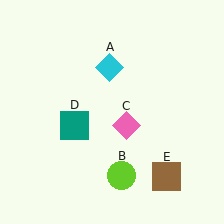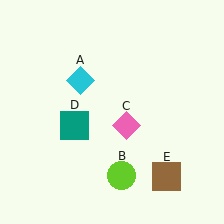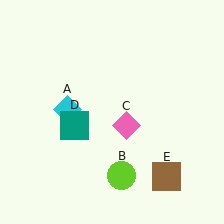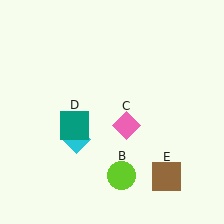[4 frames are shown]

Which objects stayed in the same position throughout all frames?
Lime circle (object B) and pink diamond (object C) and teal square (object D) and brown square (object E) remained stationary.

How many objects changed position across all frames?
1 object changed position: cyan diamond (object A).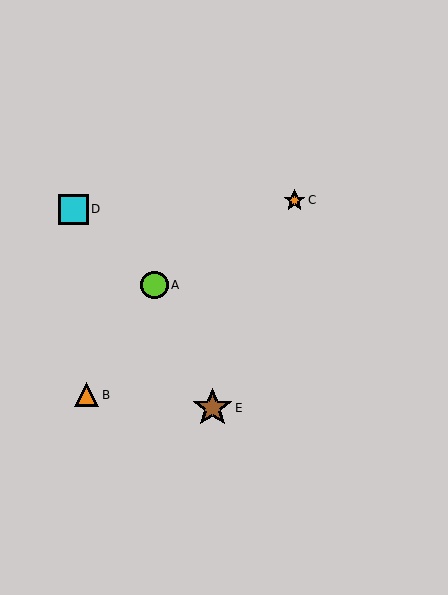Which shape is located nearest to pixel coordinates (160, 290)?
The lime circle (labeled A) at (154, 285) is nearest to that location.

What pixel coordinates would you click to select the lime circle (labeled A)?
Click at (154, 285) to select the lime circle A.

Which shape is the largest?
The brown star (labeled E) is the largest.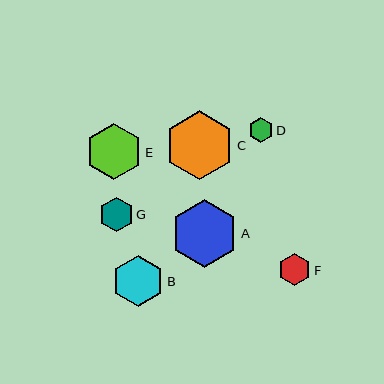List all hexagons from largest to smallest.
From largest to smallest: C, A, E, B, G, F, D.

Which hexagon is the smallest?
Hexagon D is the smallest with a size of approximately 25 pixels.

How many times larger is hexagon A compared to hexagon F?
Hexagon A is approximately 2.1 times the size of hexagon F.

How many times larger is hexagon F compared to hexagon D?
Hexagon F is approximately 1.3 times the size of hexagon D.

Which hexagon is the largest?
Hexagon C is the largest with a size of approximately 69 pixels.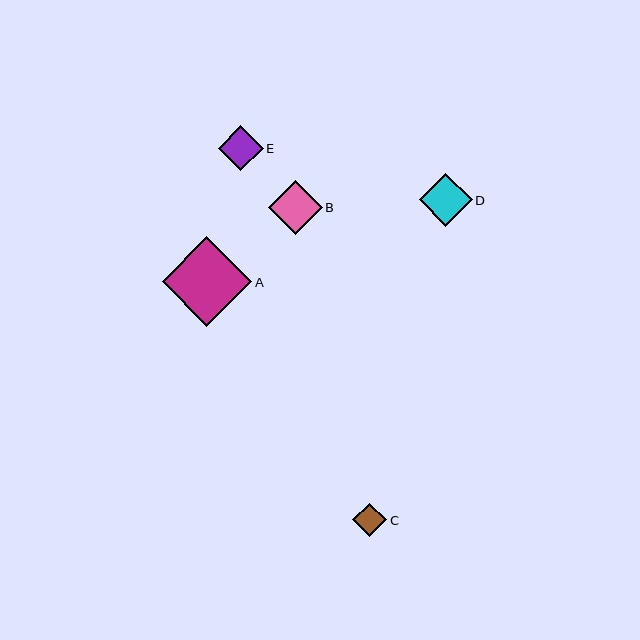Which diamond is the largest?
Diamond A is the largest with a size of approximately 89 pixels.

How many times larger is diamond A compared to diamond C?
Diamond A is approximately 2.7 times the size of diamond C.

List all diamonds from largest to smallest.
From largest to smallest: A, B, D, E, C.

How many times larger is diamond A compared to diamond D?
Diamond A is approximately 1.7 times the size of diamond D.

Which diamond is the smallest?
Diamond C is the smallest with a size of approximately 34 pixels.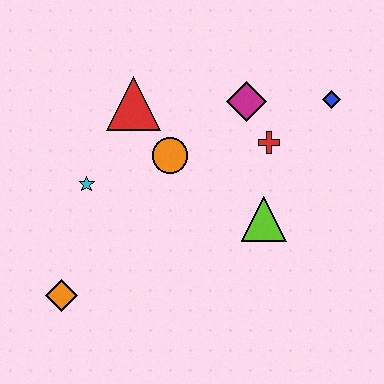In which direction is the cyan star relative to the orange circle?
The cyan star is to the left of the orange circle.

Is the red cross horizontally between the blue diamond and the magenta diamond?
Yes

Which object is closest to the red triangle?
The orange circle is closest to the red triangle.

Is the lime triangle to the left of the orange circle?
No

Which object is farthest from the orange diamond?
The blue diamond is farthest from the orange diamond.